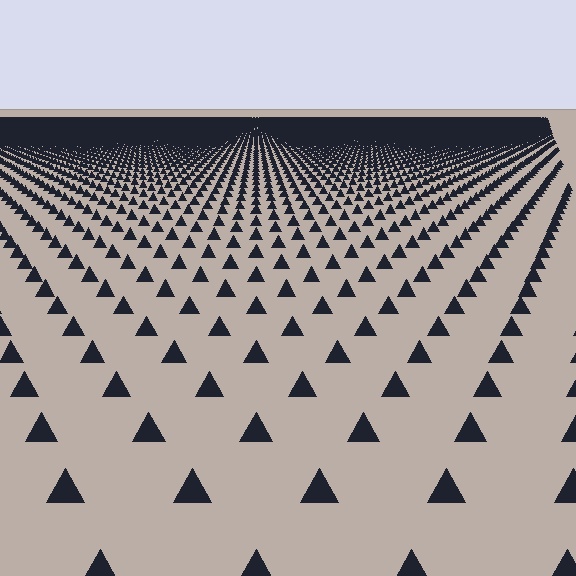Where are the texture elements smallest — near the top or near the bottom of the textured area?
Near the top.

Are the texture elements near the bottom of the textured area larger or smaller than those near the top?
Larger. Near the bottom, elements are closer to the viewer and appear at a bigger on-screen size.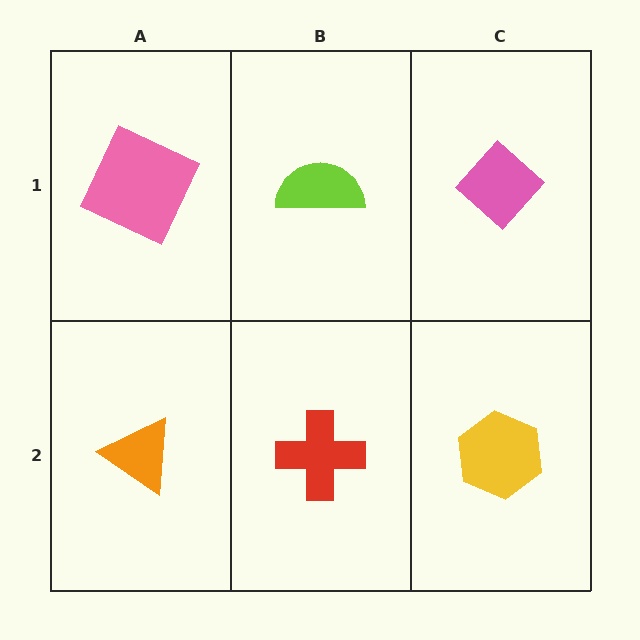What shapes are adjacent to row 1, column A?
An orange triangle (row 2, column A), a lime semicircle (row 1, column B).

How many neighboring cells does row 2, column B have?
3.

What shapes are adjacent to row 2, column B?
A lime semicircle (row 1, column B), an orange triangle (row 2, column A), a yellow hexagon (row 2, column C).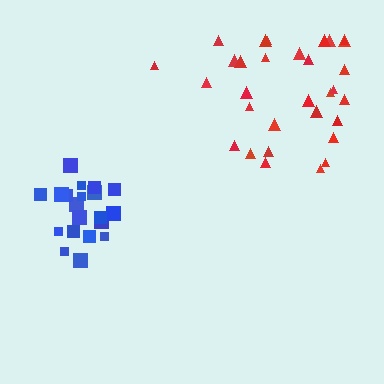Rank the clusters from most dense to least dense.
blue, red.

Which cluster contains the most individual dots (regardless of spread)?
Red (33).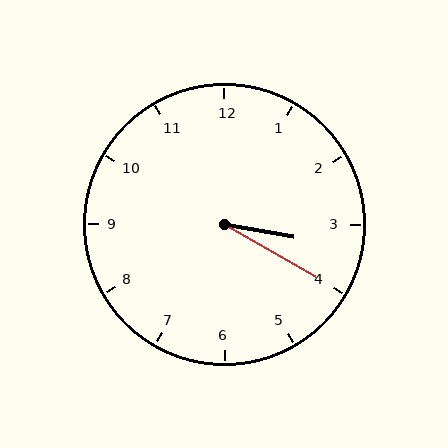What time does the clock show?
3:20.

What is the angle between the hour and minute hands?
Approximately 20 degrees.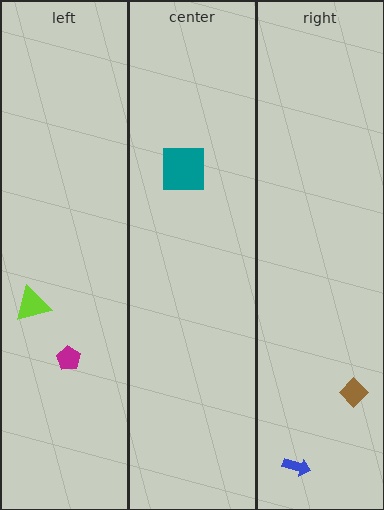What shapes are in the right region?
The blue arrow, the brown diamond.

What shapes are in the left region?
The magenta pentagon, the lime triangle.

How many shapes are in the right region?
2.